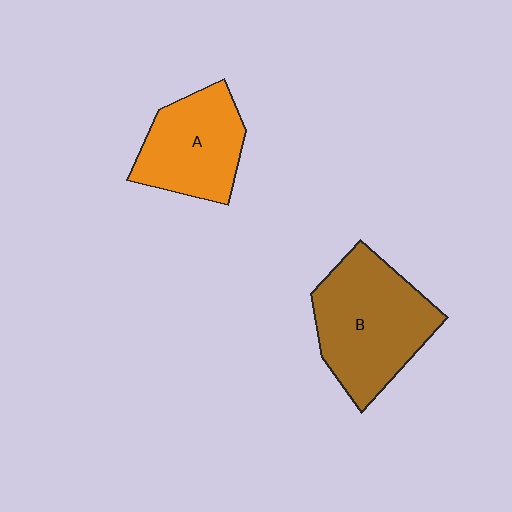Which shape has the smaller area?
Shape A (orange).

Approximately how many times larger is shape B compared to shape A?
Approximately 1.3 times.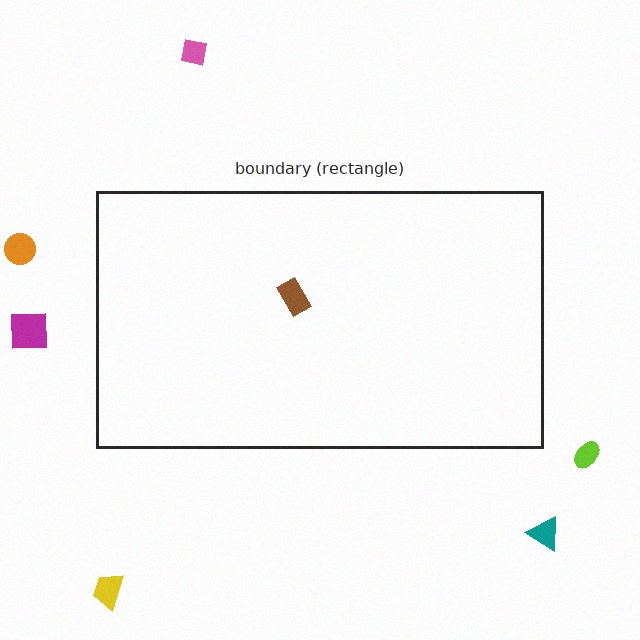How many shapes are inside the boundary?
1 inside, 6 outside.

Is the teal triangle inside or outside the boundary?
Outside.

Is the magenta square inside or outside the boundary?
Outside.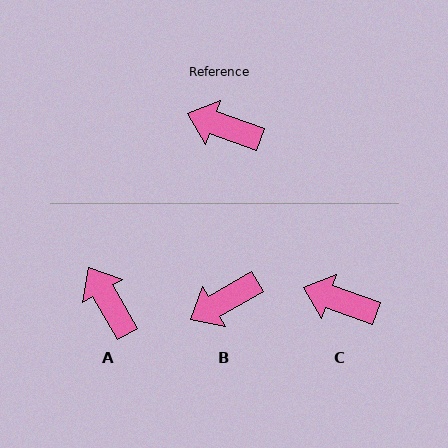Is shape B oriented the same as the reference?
No, it is off by about 49 degrees.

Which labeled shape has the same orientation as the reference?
C.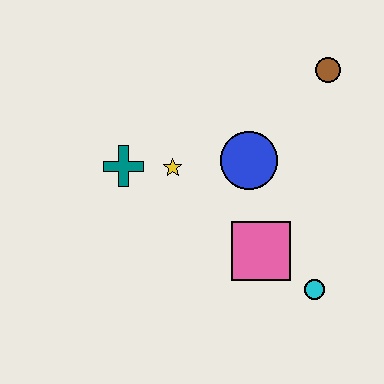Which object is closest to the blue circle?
The yellow star is closest to the blue circle.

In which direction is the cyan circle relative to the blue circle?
The cyan circle is below the blue circle.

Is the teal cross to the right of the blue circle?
No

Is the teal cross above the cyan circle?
Yes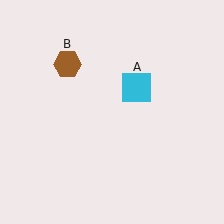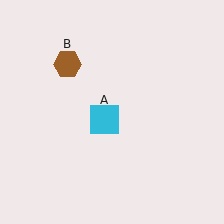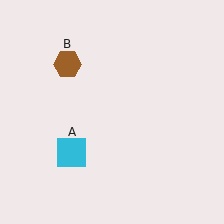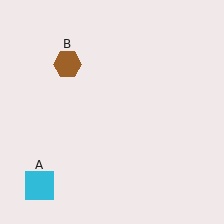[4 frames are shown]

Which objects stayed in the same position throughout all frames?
Brown hexagon (object B) remained stationary.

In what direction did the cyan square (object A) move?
The cyan square (object A) moved down and to the left.